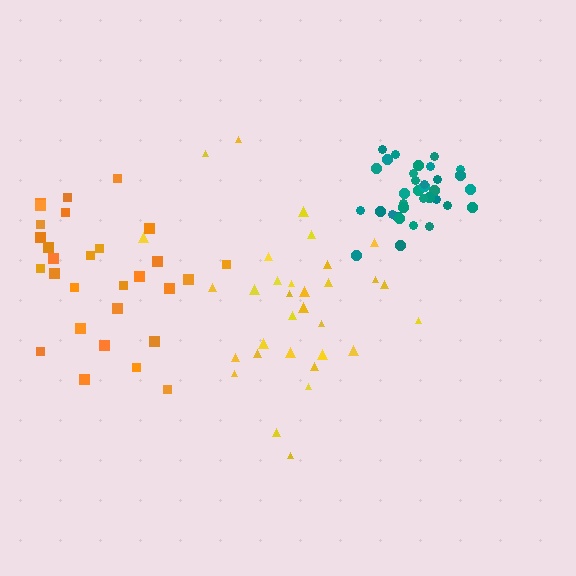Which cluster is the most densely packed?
Teal.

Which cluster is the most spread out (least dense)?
Yellow.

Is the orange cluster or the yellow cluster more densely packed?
Orange.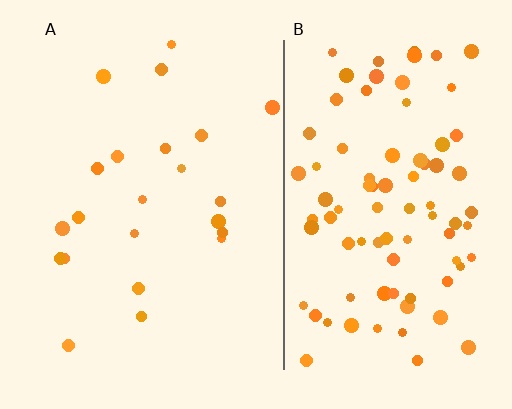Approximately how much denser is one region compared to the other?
Approximately 3.9× — region B over region A.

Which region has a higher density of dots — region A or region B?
B (the right).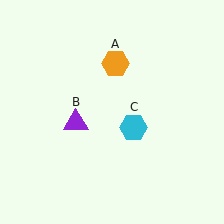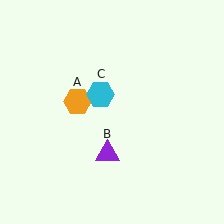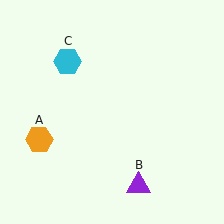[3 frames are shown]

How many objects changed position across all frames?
3 objects changed position: orange hexagon (object A), purple triangle (object B), cyan hexagon (object C).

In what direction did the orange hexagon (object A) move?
The orange hexagon (object A) moved down and to the left.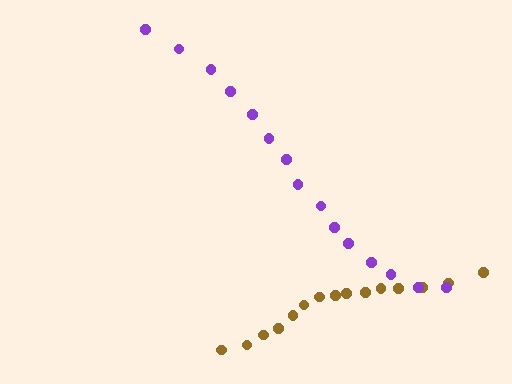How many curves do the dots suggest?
There are 2 distinct paths.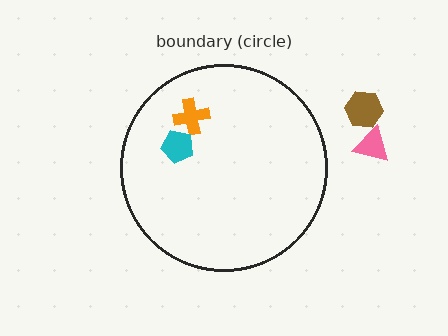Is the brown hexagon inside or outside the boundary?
Outside.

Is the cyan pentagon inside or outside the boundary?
Inside.